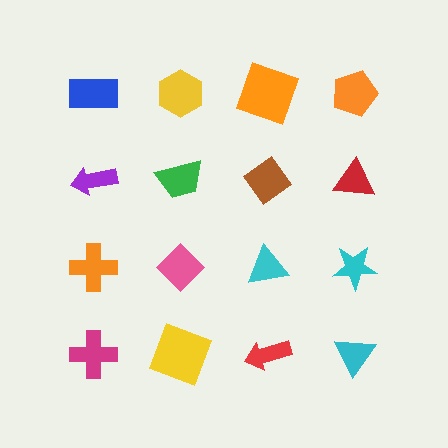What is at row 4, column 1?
A magenta cross.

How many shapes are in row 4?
4 shapes.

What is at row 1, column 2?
A yellow hexagon.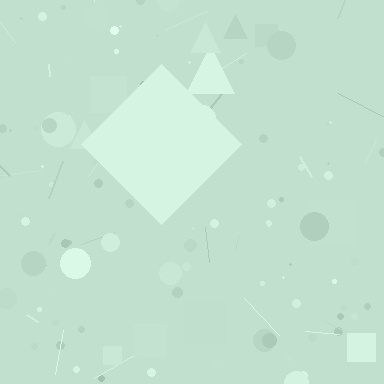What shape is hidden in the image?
A diamond is hidden in the image.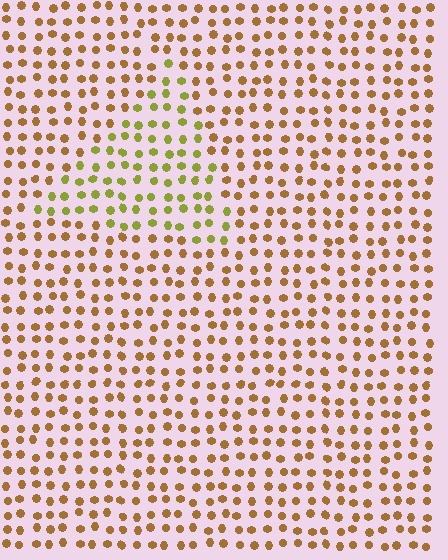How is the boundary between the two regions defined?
The boundary is defined purely by a slight shift in hue (about 40 degrees). Spacing, size, and orientation are identical on both sides.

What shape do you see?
I see a triangle.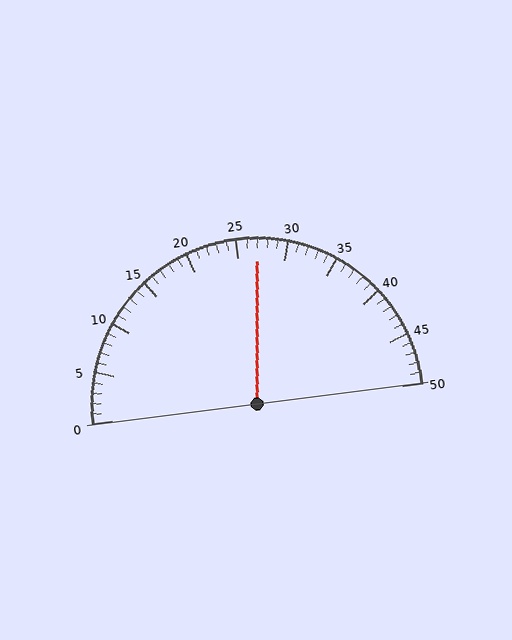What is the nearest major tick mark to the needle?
The nearest major tick mark is 25.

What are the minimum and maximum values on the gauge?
The gauge ranges from 0 to 50.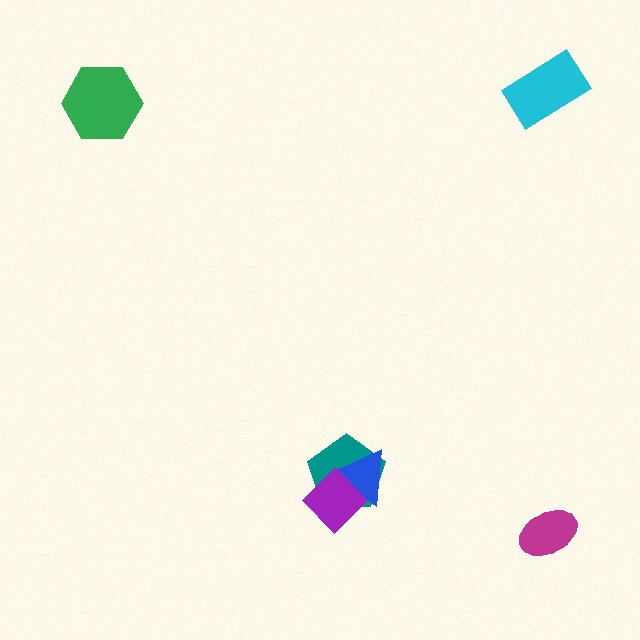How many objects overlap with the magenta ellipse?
0 objects overlap with the magenta ellipse.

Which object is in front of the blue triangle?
The purple diamond is in front of the blue triangle.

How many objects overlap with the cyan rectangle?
0 objects overlap with the cyan rectangle.